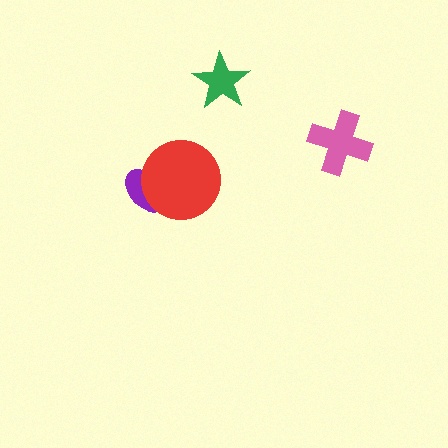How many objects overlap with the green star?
0 objects overlap with the green star.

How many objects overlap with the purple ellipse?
1 object overlaps with the purple ellipse.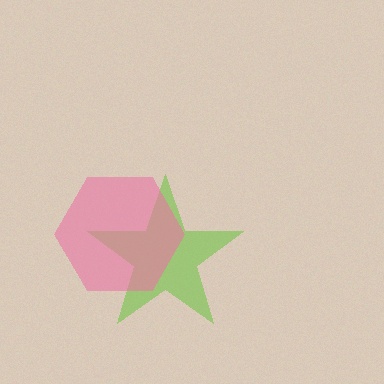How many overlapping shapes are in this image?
There are 2 overlapping shapes in the image.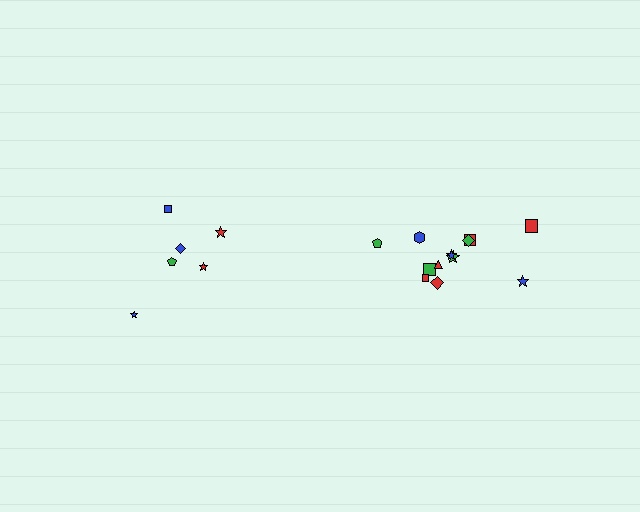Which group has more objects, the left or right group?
The right group.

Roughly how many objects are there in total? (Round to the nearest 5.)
Roughly 20 objects in total.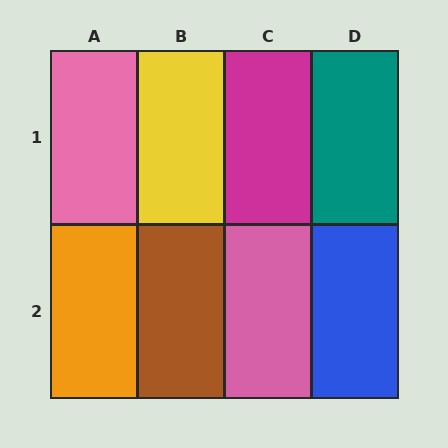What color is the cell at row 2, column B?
Brown.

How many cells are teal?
1 cell is teal.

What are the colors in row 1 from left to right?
Pink, yellow, magenta, teal.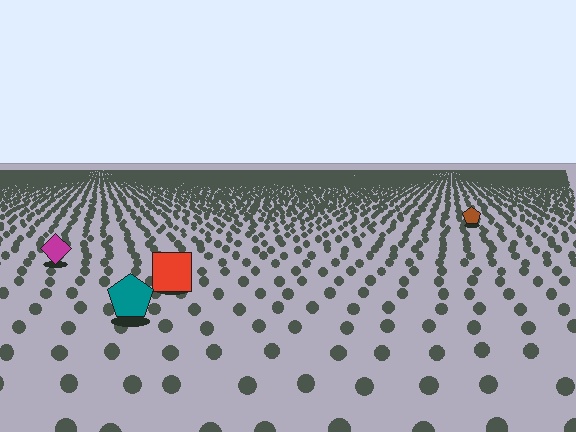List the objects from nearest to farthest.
From nearest to farthest: the teal pentagon, the red square, the magenta diamond, the brown pentagon.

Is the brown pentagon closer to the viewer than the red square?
No. The red square is closer — you can tell from the texture gradient: the ground texture is coarser near it.